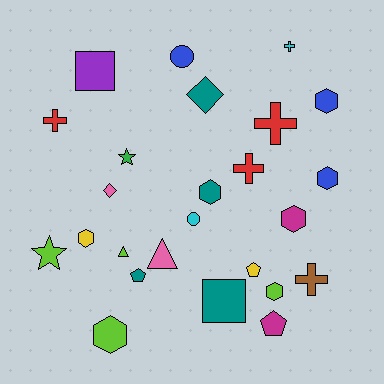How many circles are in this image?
There are 2 circles.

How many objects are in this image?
There are 25 objects.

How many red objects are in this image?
There are 3 red objects.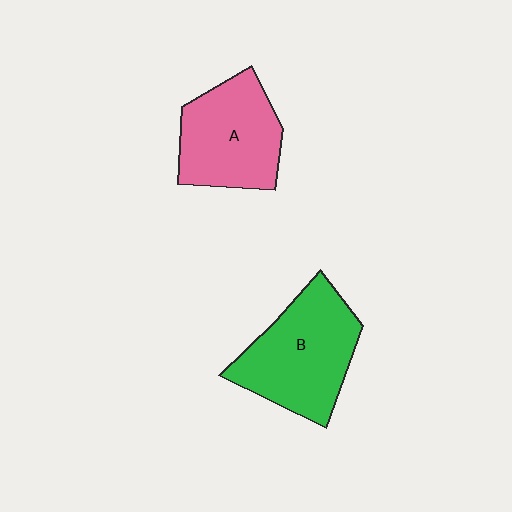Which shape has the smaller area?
Shape A (pink).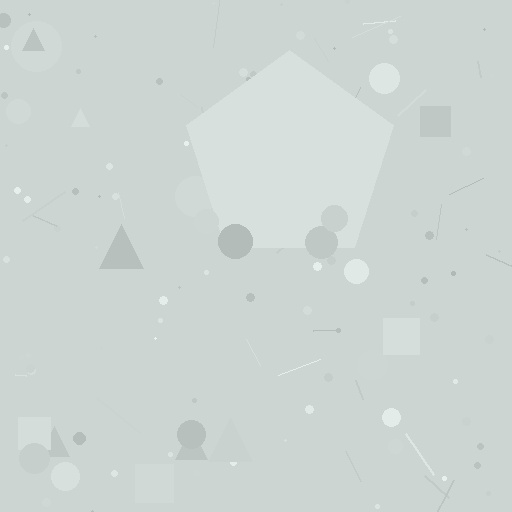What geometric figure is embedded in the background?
A pentagon is embedded in the background.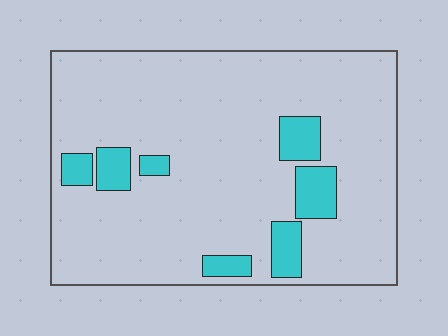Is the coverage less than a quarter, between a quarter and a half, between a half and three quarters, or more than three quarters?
Less than a quarter.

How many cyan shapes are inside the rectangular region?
7.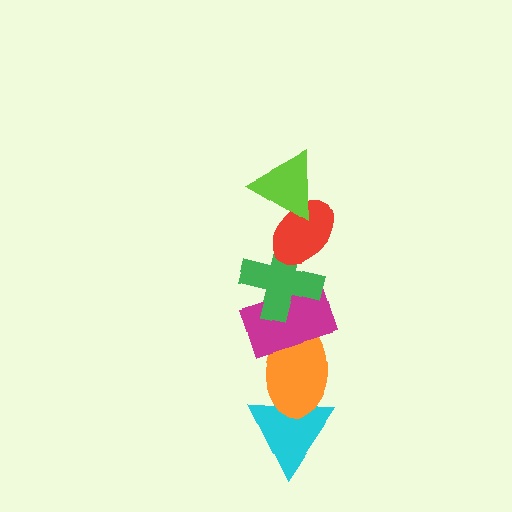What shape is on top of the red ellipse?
The lime triangle is on top of the red ellipse.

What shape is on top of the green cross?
The red ellipse is on top of the green cross.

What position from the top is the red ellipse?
The red ellipse is 2nd from the top.